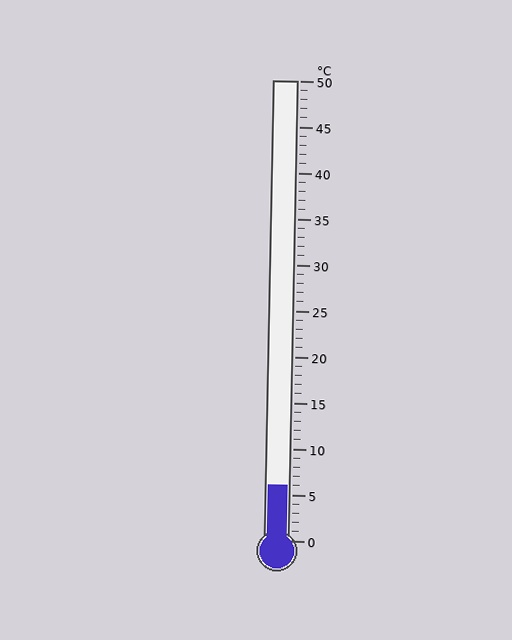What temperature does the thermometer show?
The thermometer shows approximately 6°C.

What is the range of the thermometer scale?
The thermometer scale ranges from 0°C to 50°C.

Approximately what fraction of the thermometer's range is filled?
The thermometer is filled to approximately 10% of its range.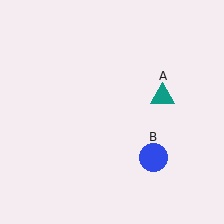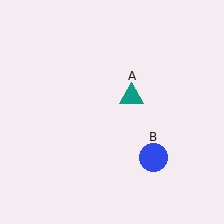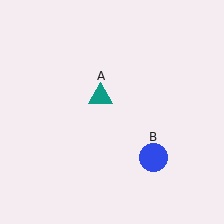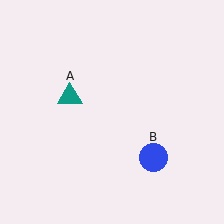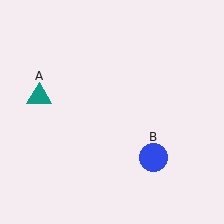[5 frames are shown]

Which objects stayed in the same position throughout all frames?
Blue circle (object B) remained stationary.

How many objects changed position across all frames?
1 object changed position: teal triangle (object A).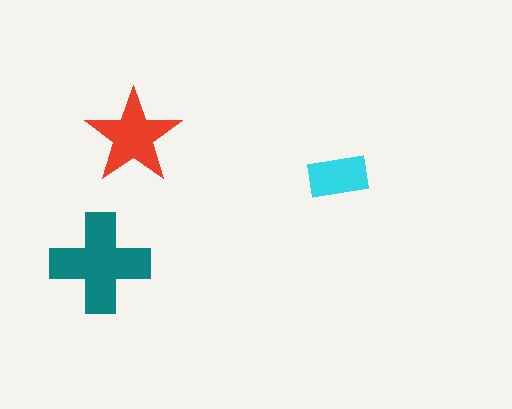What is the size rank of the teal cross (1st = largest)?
1st.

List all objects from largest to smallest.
The teal cross, the red star, the cyan rectangle.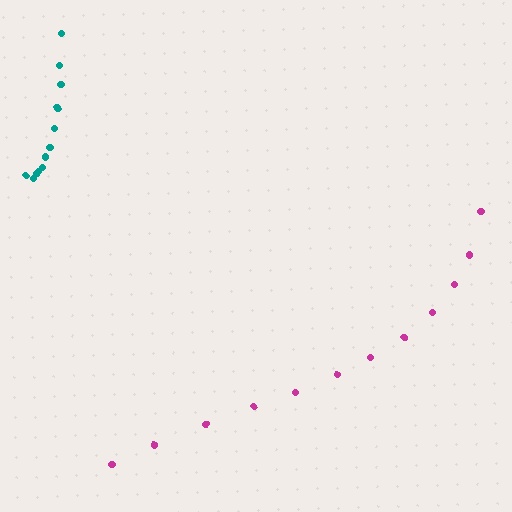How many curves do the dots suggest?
There are 2 distinct paths.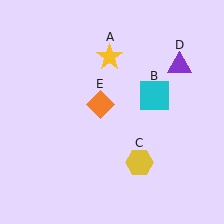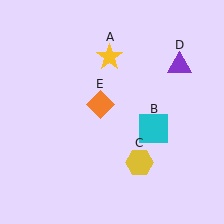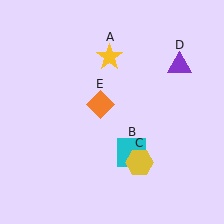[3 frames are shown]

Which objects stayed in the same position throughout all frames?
Yellow star (object A) and yellow hexagon (object C) and purple triangle (object D) and orange diamond (object E) remained stationary.